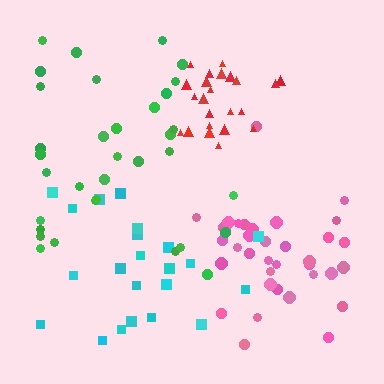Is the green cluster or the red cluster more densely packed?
Red.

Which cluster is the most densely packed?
Red.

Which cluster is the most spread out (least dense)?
Green.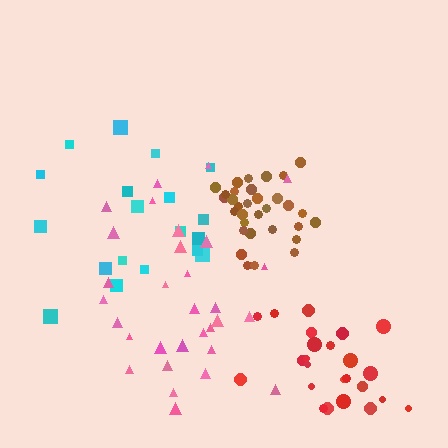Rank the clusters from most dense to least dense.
brown, red, pink, cyan.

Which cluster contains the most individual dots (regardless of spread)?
Brown (32).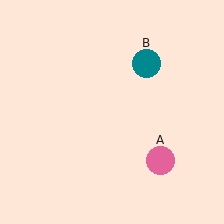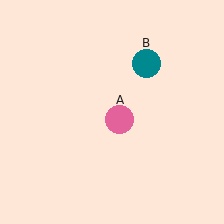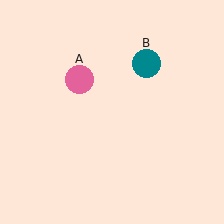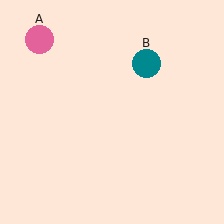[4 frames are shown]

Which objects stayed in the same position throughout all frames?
Teal circle (object B) remained stationary.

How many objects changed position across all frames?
1 object changed position: pink circle (object A).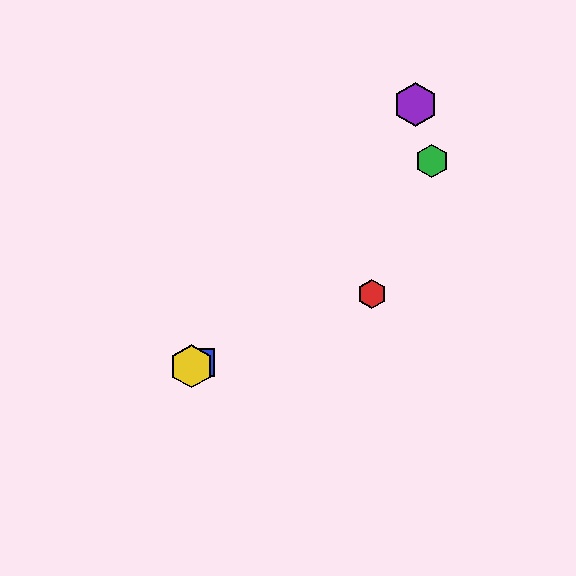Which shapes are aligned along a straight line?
The red hexagon, the blue square, the yellow hexagon are aligned along a straight line.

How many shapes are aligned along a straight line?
3 shapes (the red hexagon, the blue square, the yellow hexagon) are aligned along a straight line.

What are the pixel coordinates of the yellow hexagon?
The yellow hexagon is at (191, 366).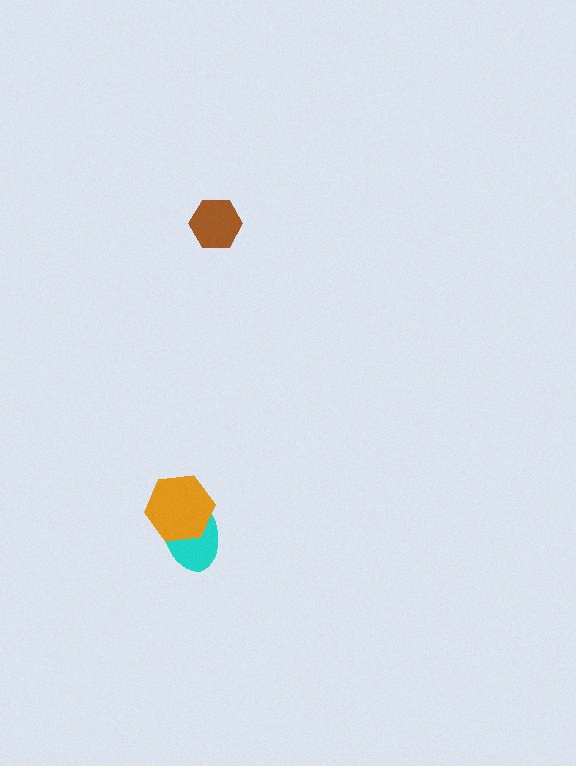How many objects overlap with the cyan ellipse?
1 object overlaps with the cyan ellipse.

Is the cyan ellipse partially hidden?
Yes, it is partially covered by another shape.